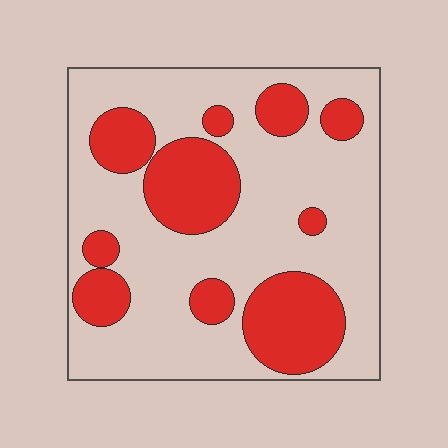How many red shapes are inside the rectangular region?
10.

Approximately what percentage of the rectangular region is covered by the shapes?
Approximately 30%.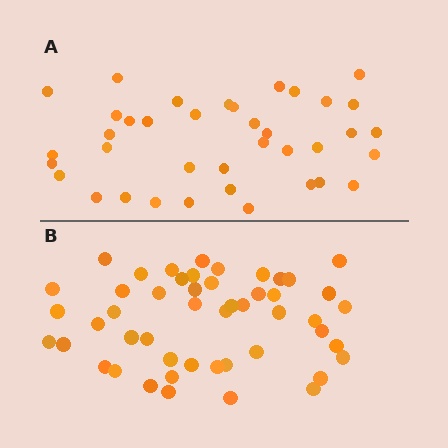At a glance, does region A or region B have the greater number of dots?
Region B (the bottom region) has more dots.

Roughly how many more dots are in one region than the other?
Region B has roughly 12 or so more dots than region A.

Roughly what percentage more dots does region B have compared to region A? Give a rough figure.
About 30% more.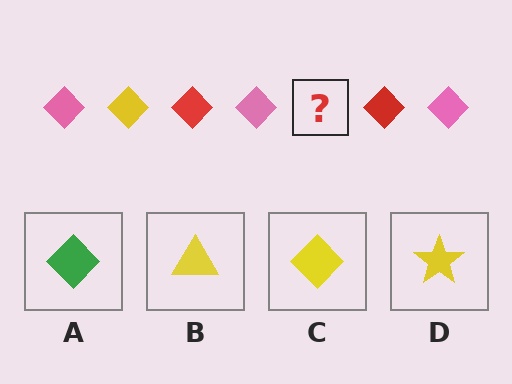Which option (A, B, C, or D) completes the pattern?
C.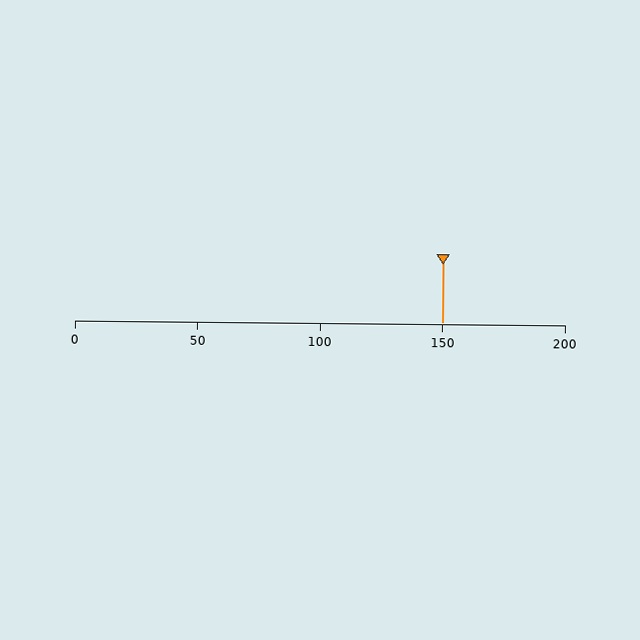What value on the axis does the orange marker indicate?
The marker indicates approximately 150.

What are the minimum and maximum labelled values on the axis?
The axis runs from 0 to 200.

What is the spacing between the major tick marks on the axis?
The major ticks are spaced 50 apart.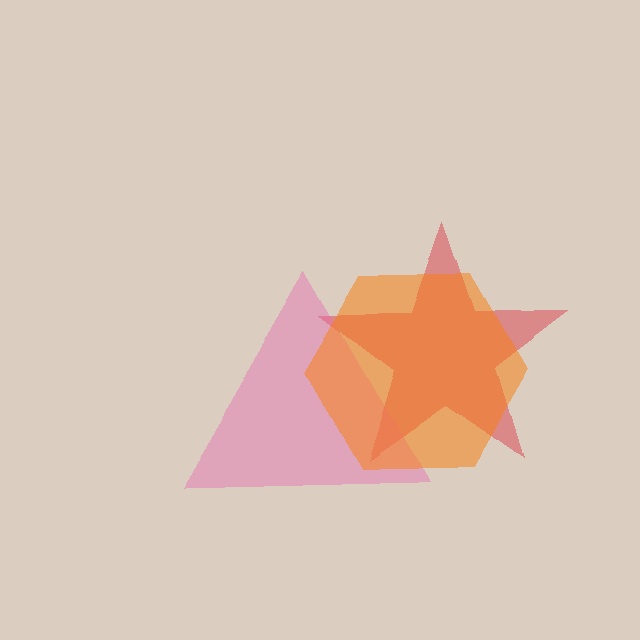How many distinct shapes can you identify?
There are 3 distinct shapes: a red star, a pink triangle, an orange hexagon.